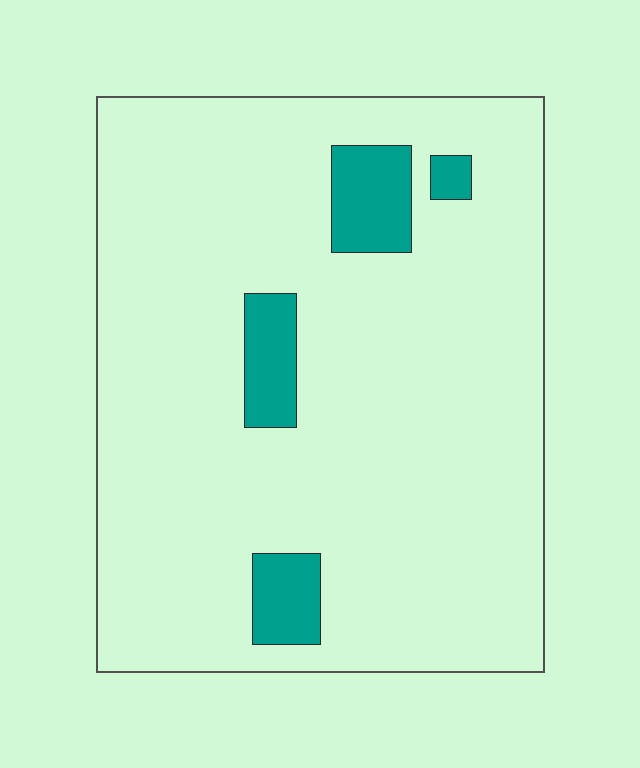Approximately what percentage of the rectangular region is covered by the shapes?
Approximately 10%.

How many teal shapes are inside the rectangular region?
4.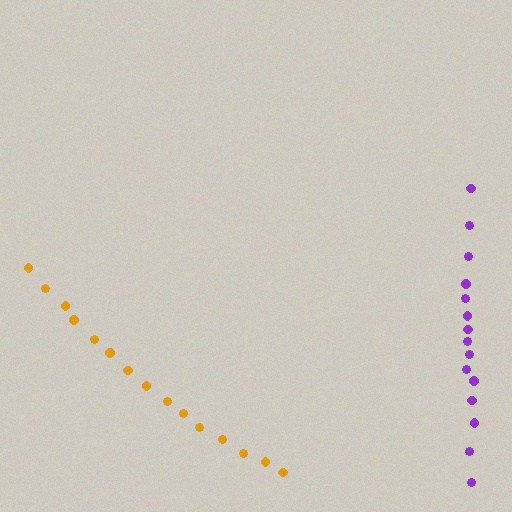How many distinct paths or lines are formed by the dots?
There are 2 distinct paths.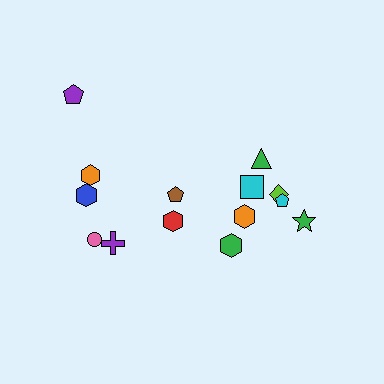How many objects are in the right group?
There are 8 objects.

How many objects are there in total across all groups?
There are 14 objects.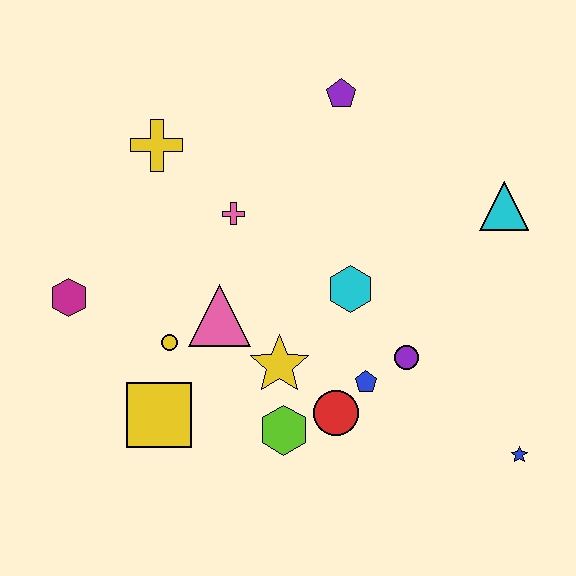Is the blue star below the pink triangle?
Yes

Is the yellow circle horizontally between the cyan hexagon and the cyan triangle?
No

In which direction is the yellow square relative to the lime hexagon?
The yellow square is to the left of the lime hexagon.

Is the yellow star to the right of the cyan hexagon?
No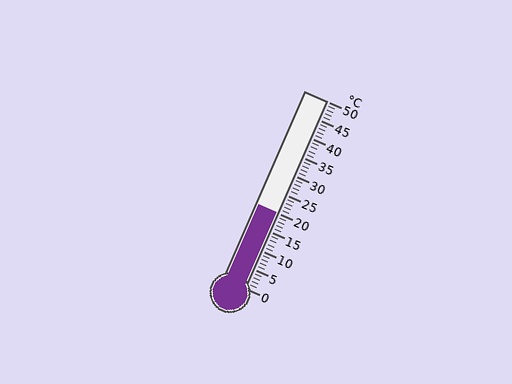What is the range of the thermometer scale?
The thermometer scale ranges from 0°C to 50°C.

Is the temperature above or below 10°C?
The temperature is above 10°C.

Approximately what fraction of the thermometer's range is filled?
The thermometer is filled to approximately 40% of its range.